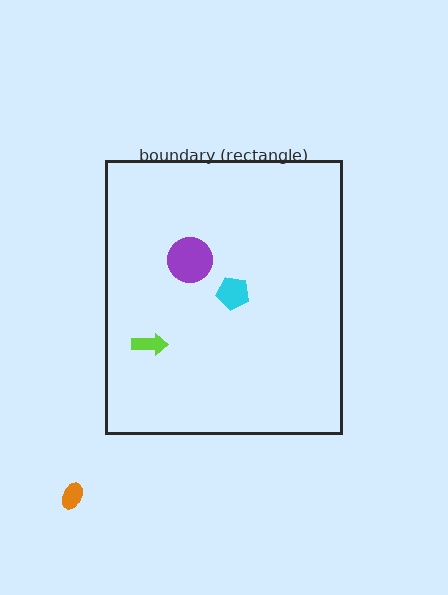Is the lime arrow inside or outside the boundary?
Inside.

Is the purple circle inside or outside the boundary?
Inside.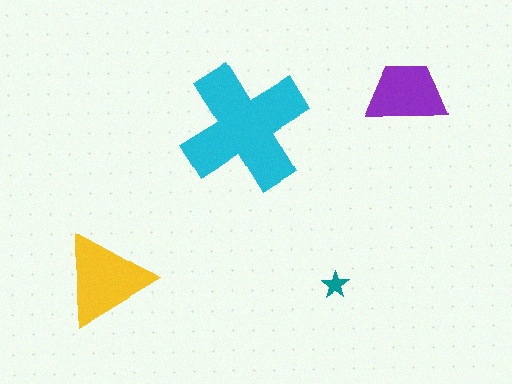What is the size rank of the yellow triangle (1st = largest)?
2nd.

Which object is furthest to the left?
The yellow triangle is leftmost.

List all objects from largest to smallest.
The cyan cross, the yellow triangle, the purple trapezoid, the teal star.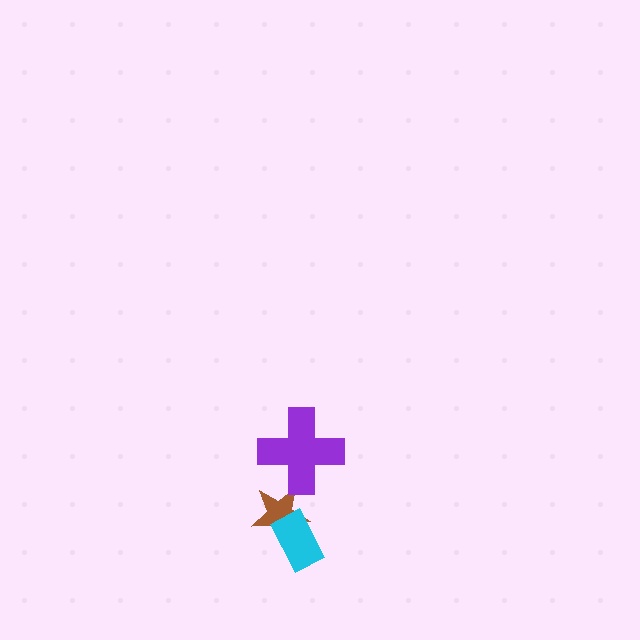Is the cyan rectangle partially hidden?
No, no other shape covers it.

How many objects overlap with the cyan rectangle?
1 object overlaps with the cyan rectangle.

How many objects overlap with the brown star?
2 objects overlap with the brown star.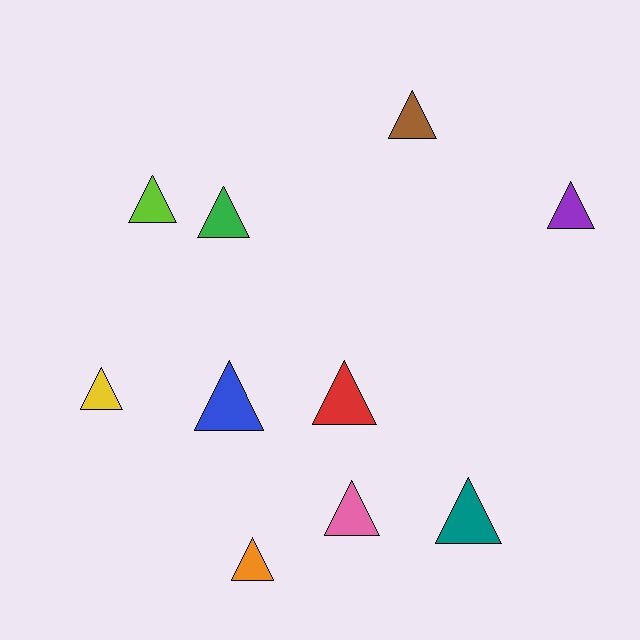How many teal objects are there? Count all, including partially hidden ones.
There is 1 teal object.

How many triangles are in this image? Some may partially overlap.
There are 10 triangles.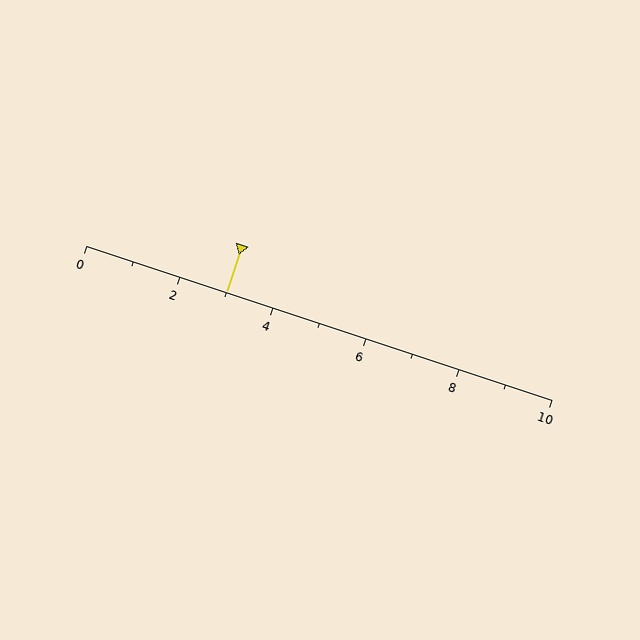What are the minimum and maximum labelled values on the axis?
The axis runs from 0 to 10.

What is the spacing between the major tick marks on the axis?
The major ticks are spaced 2 apart.